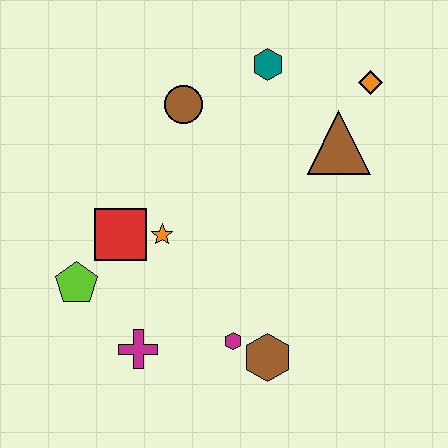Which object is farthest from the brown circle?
The brown hexagon is farthest from the brown circle.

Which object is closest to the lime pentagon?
The red square is closest to the lime pentagon.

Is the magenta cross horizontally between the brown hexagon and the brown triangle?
No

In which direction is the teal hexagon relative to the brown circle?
The teal hexagon is to the right of the brown circle.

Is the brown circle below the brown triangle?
No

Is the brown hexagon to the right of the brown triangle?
No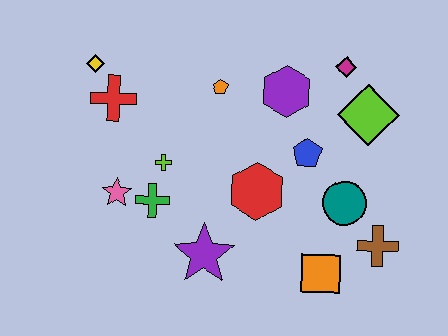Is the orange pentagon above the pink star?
Yes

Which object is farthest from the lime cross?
The brown cross is farthest from the lime cross.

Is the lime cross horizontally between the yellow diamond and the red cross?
No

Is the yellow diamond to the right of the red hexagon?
No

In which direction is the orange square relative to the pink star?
The orange square is to the right of the pink star.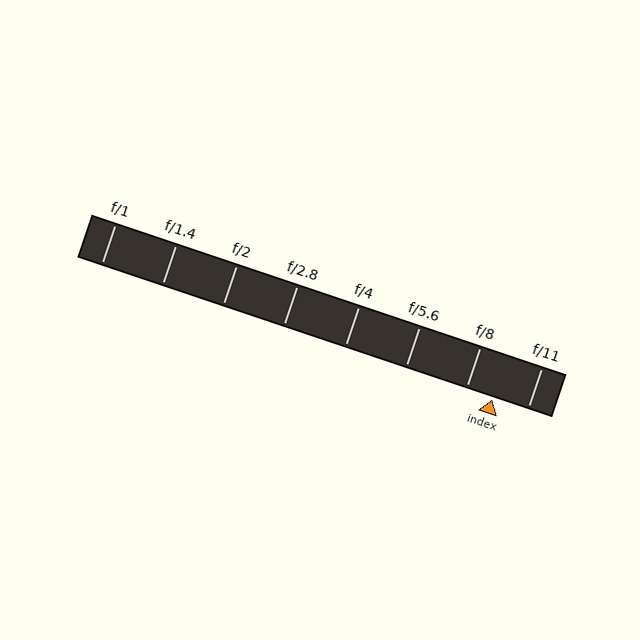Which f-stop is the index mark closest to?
The index mark is closest to f/8.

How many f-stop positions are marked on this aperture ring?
There are 8 f-stop positions marked.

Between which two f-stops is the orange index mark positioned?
The index mark is between f/8 and f/11.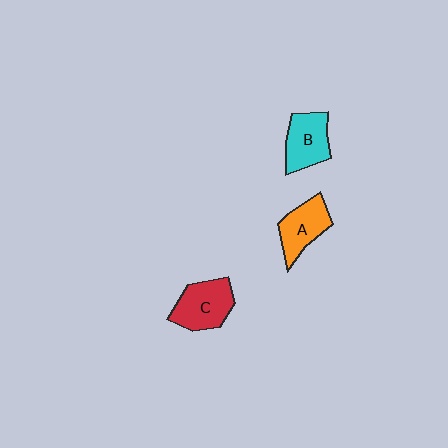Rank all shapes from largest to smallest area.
From largest to smallest: C (red), B (cyan), A (orange).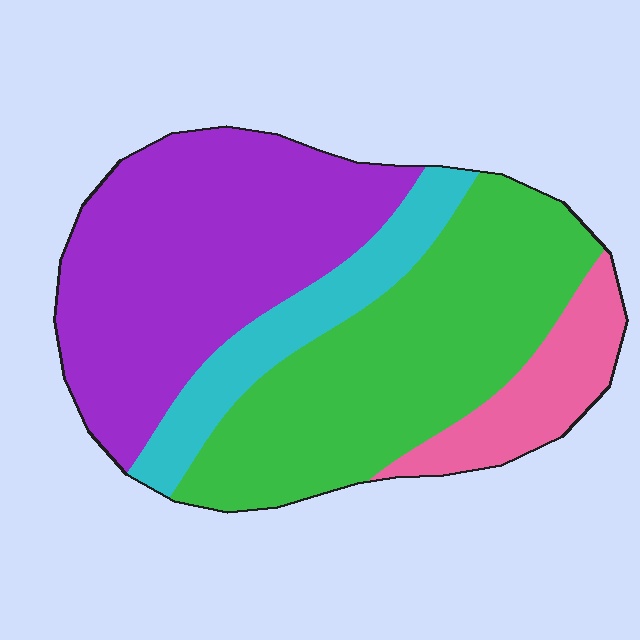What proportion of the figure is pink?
Pink covers around 10% of the figure.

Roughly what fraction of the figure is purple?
Purple covers 39% of the figure.